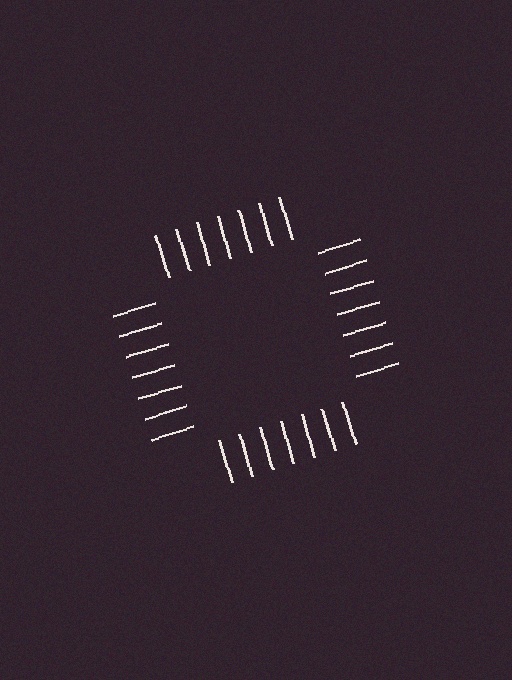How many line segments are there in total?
28 — 7 along each of the 4 edges.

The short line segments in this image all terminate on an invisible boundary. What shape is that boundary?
An illusory square — the line segments terminate on its edges but no continuous stroke is drawn.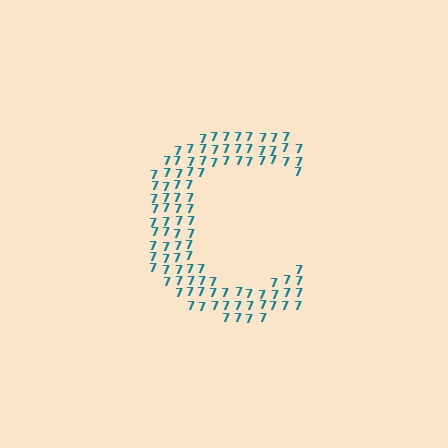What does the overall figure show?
The overall figure shows the letter C.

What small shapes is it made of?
It is made of small digit 7's.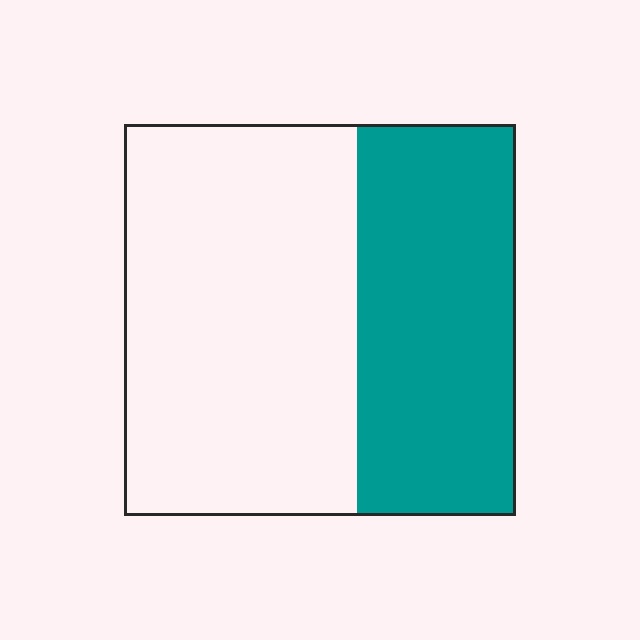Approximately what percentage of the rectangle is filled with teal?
Approximately 40%.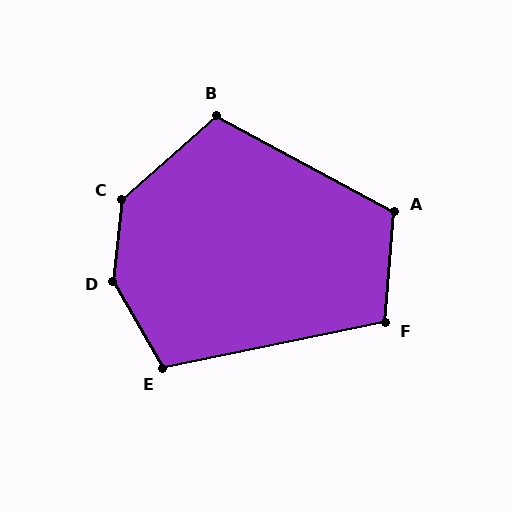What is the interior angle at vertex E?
Approximately 108 degrees (obtuse).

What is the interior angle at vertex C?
Approximately 138 degrees (obtuse).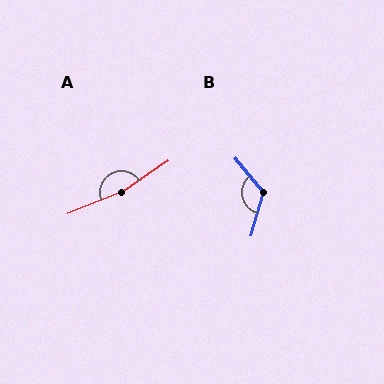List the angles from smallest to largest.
B (124°), A (168°).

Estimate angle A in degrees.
Approximately 168 degrees.